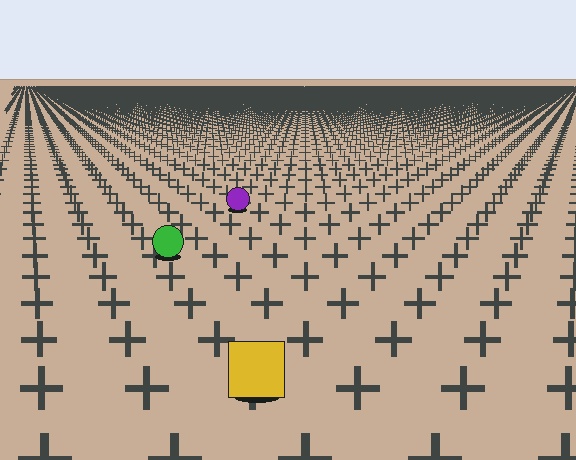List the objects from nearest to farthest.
From nearest to farthest: the yellow square, the green circle, the purple circle.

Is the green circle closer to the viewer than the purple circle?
Yes. The green circle is closer — you can tell from the texture gradient: the ground texture is coarser near it.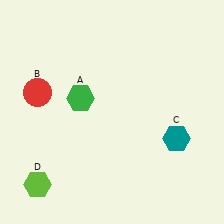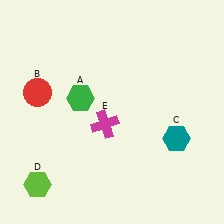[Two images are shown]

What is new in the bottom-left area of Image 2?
A magenta cross (E) was added in the bottom-left area of Image 2.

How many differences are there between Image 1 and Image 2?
There is 1 difference between the two images.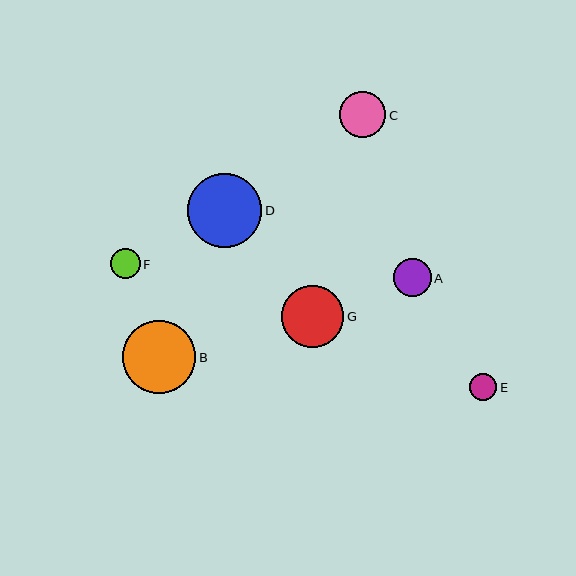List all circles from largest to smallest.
From largest to smallest: D, B, G, C, A, F, E.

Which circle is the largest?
Circle D is the largest with a size of approximately 74 pixels.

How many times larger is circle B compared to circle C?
Circle B is approximately 1.6 times the size of circle C.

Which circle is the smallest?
Circle E is the smallest with a size of approximately 27 pixels.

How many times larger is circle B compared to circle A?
Circle B is approximately 1.9 times the size of circle A.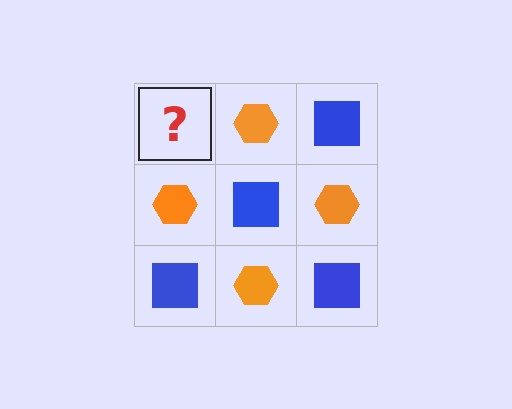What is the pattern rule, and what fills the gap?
The rule is that it alternates blue square and orange hexagon in a checkerboard pattern. The gap should be filled with a blue square.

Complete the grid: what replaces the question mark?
The question mark should be replaced with a blue square.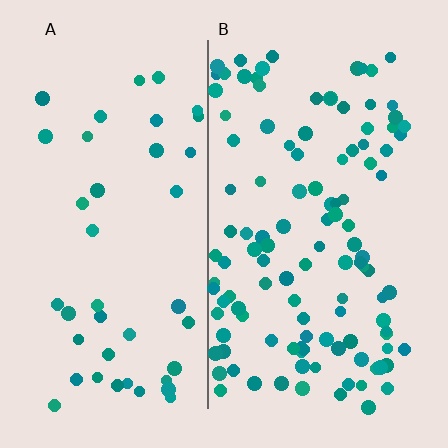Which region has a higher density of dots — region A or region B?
B (the right).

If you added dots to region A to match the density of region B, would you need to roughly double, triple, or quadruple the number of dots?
Approximately triple.